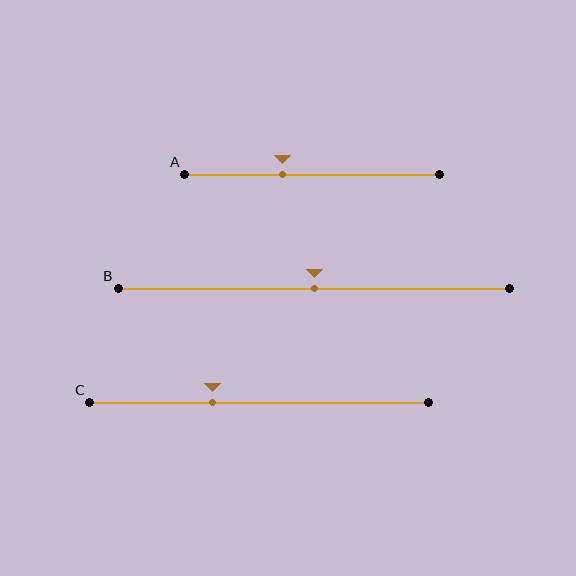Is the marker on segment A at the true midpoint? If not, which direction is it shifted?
No, the marker on segment A is shifted to the left by about 12% of the segment length.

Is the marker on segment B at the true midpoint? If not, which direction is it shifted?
Yes, the marker on segment B is at the true midpoint.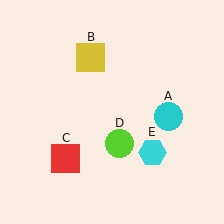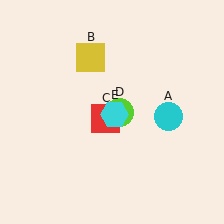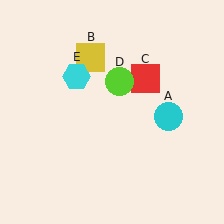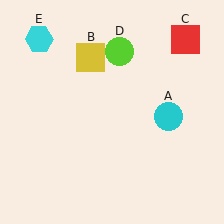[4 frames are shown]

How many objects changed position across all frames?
3 objects changed position: red square (object C), lime circle (object D), cyan hexagon (object E).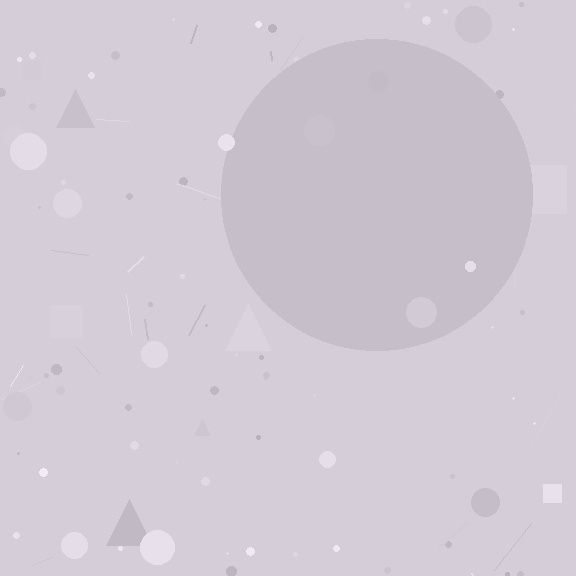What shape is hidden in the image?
A circle is hidden in the image.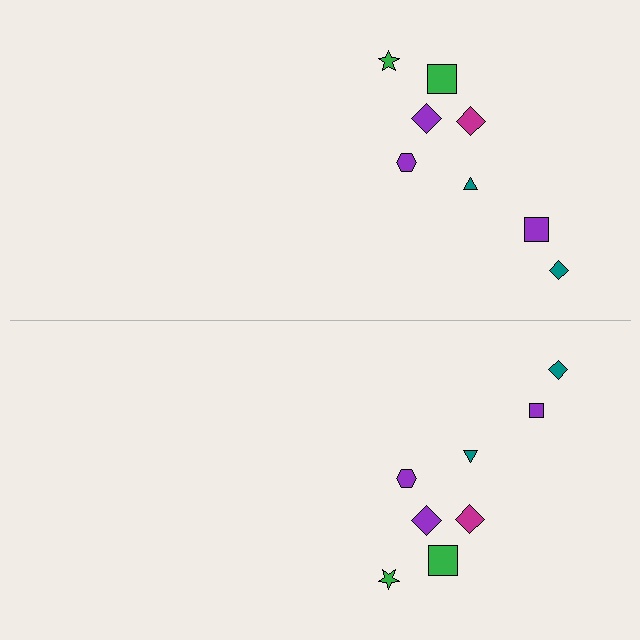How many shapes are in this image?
There are 16 shapes in this image.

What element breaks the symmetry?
The purple square on the bottom side has a different size than its mirror counterpart.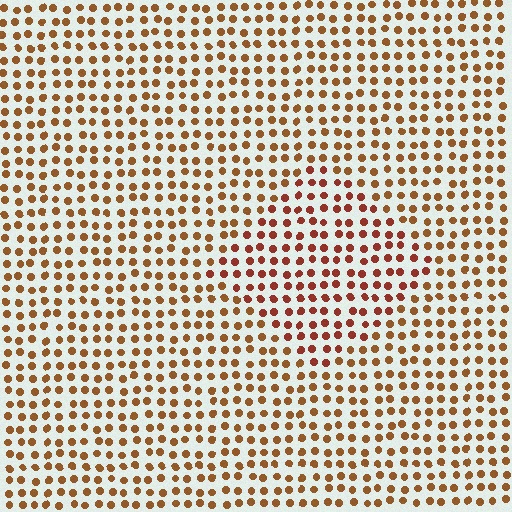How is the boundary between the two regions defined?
The boundary is defined purely by a slight shift in hue (about 23 degrees). Spacing, size, and orientation are identical on both sides.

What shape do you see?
I see a diamond.